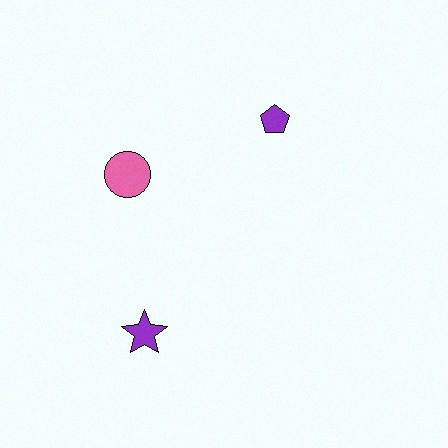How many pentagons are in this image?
There is 1 pentagon.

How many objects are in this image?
There are 3 objects.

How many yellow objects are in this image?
There are no yellow objects.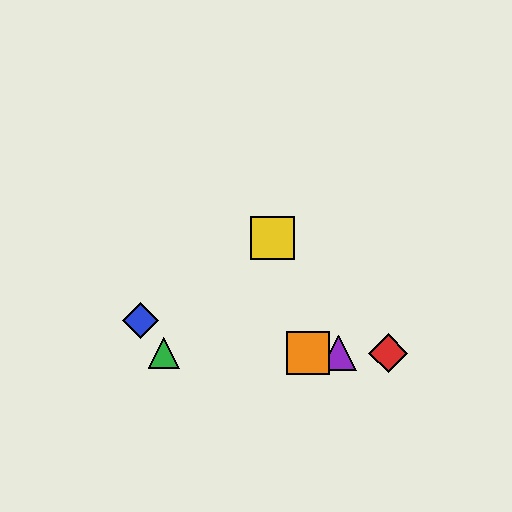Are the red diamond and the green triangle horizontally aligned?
Yes, both are at y≈353.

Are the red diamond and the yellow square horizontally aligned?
No, the red diamond is at y≈353 and the yellow square is at y≈238.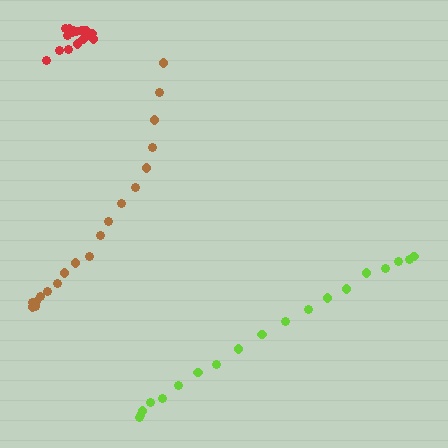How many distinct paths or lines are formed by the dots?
There are 3 distinct paths.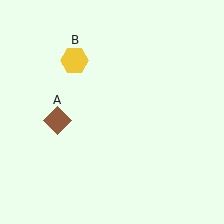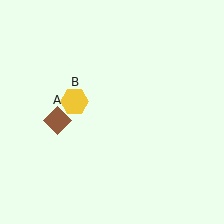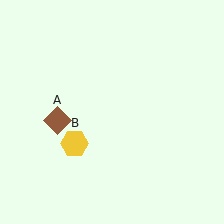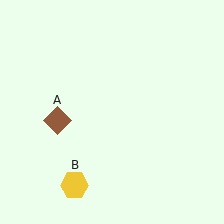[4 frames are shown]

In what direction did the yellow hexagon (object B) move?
The yellow hexagon (object B) moved down.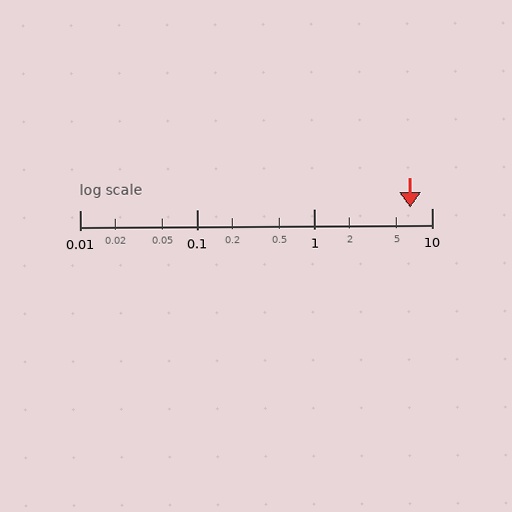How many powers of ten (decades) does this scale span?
The scale spans 3 decades, from 0.01 to 10.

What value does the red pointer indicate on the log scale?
The pointer indicates approximately 6.5.